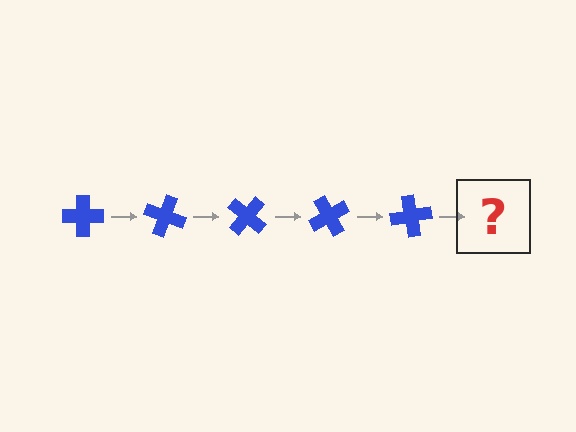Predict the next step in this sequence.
The next step is a blue cross rotated 100 degrees.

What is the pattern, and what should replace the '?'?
The pattern is that the cross rotates 20 degrees each step. The '?' should be a blue cross rotated 100 degrees.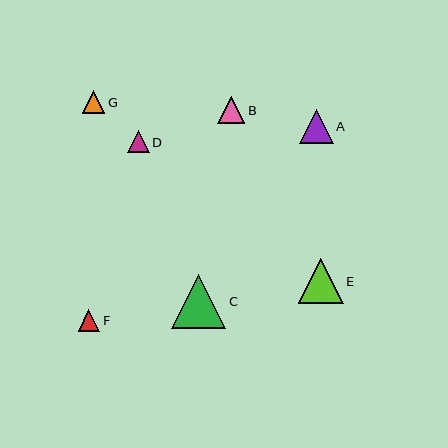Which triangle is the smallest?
Triangle F is the smallest with a size of approximately 22 pixels.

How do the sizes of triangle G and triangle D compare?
Triangle G and triangle D are approximately the same size.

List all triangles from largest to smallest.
From largest to smallest: C, E, A, B, G, D, F.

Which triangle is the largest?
Triangle C is the largest with a size of approximately 54 pixels.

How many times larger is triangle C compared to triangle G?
Triangle C is approximately 2.4 times the size of triangle G.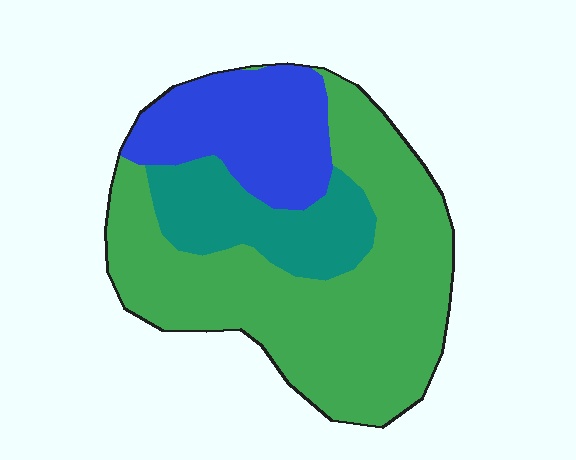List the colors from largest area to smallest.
From largest to smallest: green, blue, teal.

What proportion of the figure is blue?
Blue takes up about one quarter (1/4) of the figure.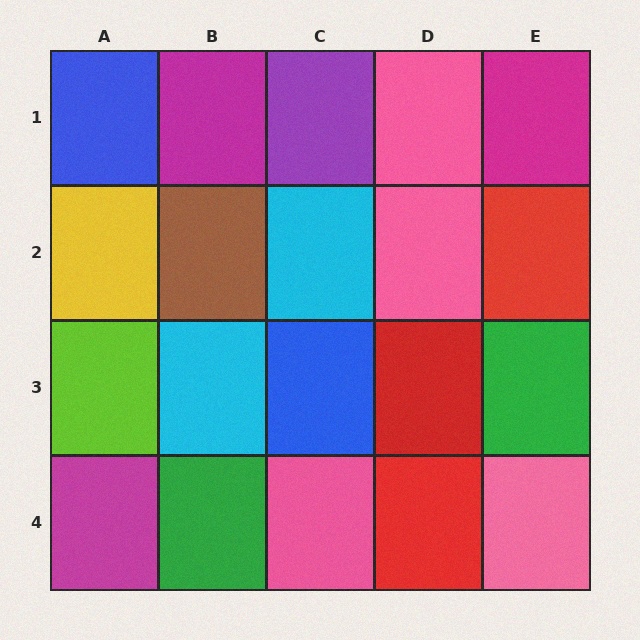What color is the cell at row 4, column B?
Green.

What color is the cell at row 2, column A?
Yellow.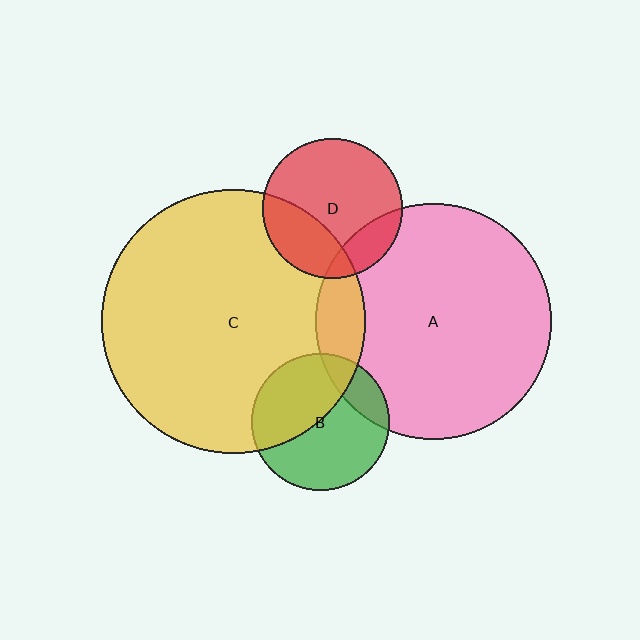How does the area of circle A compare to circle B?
Approximately 3.0 times.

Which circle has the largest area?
Circle C (yellow).